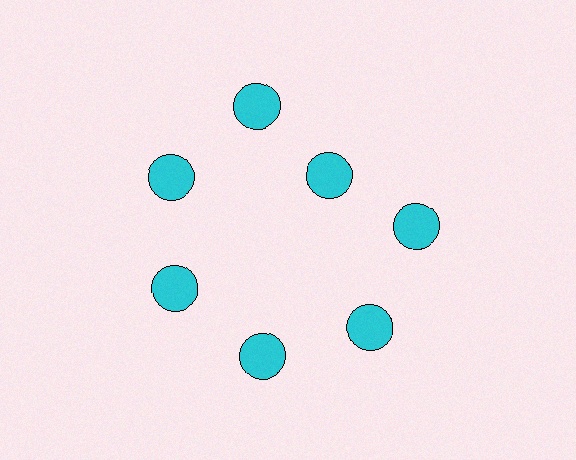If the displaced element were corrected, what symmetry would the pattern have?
It would have 7-fold rotational symmetry — the pattern would map onto itself every 51 degrees.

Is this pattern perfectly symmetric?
No. The 7 cyan circles are arranged in a ring, but one element near the 1 o'clock position is pulled inward toward the center, breaking the 7-fold rotational symmetry.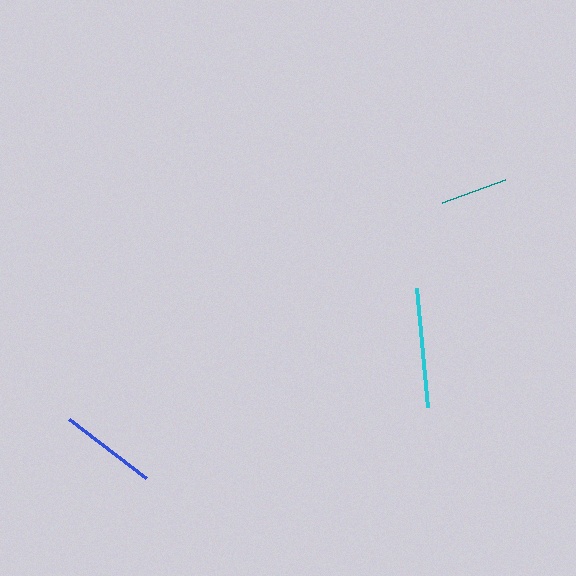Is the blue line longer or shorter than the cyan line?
The cyan line is longer than the blue line.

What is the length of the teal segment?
The teal segment is approximately 66 pixels long.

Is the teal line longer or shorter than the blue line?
The blue line is longer than the teal line.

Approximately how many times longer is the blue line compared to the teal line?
The blue line is approximately 1.5 times the length of the teal line.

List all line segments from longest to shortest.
From longest to shortest: cyan, blue, teal.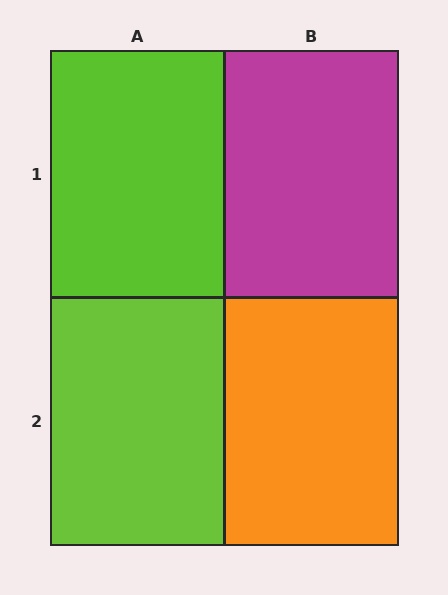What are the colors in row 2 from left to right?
Lime, orange.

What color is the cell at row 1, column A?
Lime.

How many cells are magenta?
1 cell is magenta.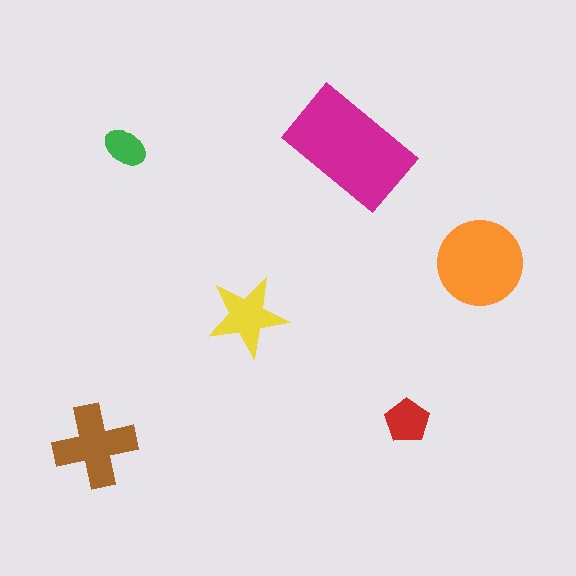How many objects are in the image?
There are 6 objects in the image.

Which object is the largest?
The magenta rectangle.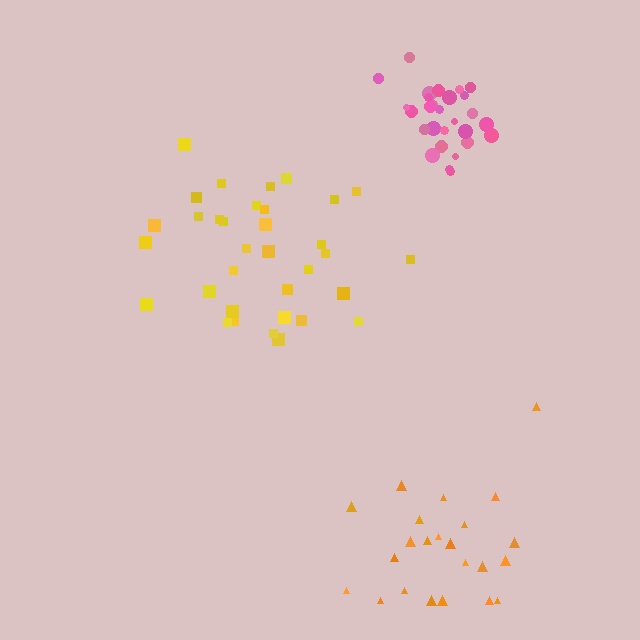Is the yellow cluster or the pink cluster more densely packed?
Pink.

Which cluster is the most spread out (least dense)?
Orange.